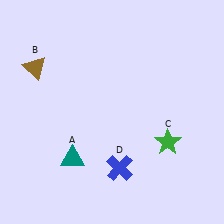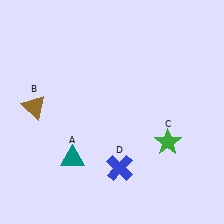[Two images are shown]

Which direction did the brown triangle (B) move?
The brown triangle (B) moved down.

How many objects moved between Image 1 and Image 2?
1 object moved between the two images.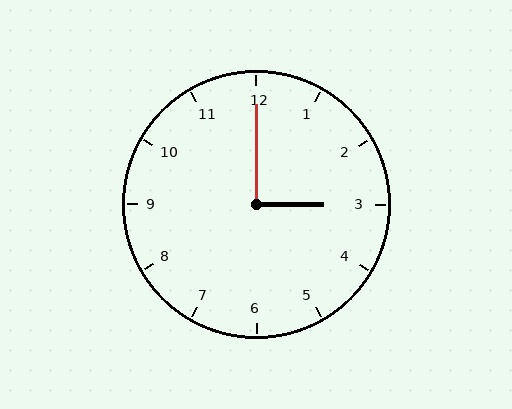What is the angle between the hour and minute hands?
Approximately 90 degrees.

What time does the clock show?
3:00.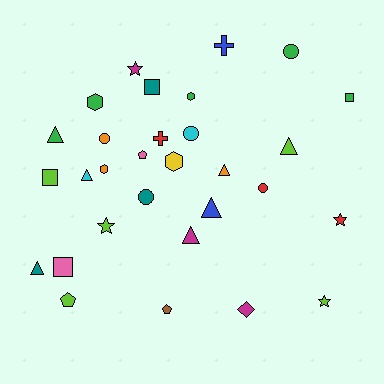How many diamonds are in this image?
There is 1 diamond.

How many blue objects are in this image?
There are 2 blue objects.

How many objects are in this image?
There are 30 objects.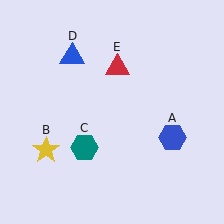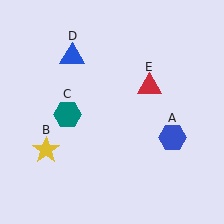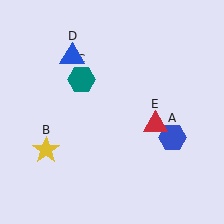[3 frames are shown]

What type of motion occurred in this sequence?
The teal hexagon (object C), red triangle (object E) rotated clockwise around the center of the scene.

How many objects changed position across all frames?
2 objects changed position: teal hexagon (object C), red triangle (object E).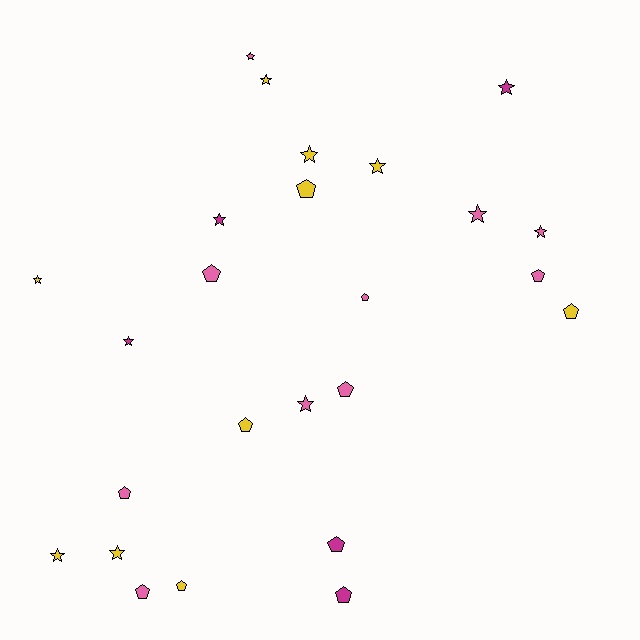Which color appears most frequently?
Yellow, with 10 objects.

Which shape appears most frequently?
Star, with 13 objects.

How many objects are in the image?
There are 25 objects.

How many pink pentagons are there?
There are 6 pink pentagons.